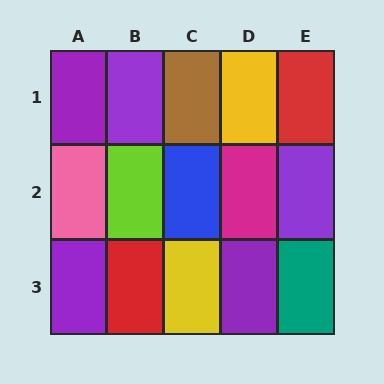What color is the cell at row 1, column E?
Red.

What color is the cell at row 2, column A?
Pink.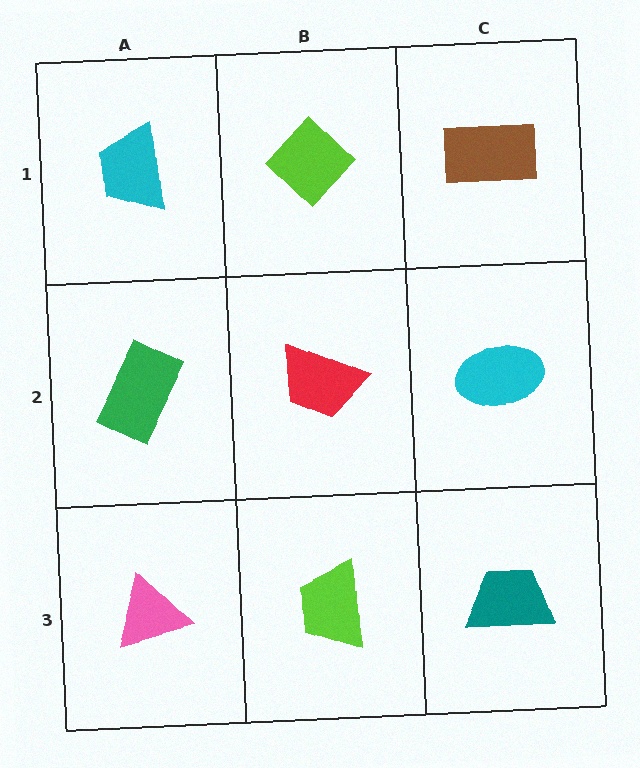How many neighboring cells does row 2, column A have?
3.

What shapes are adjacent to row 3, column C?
A cyan ellipse (row 2, column C), a lime trapezoid (row 3, column B).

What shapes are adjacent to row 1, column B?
A red trapezoid (row 2, column B), a cyan trapezoid (row 1, column A), a brown rectangle (row 1, column C).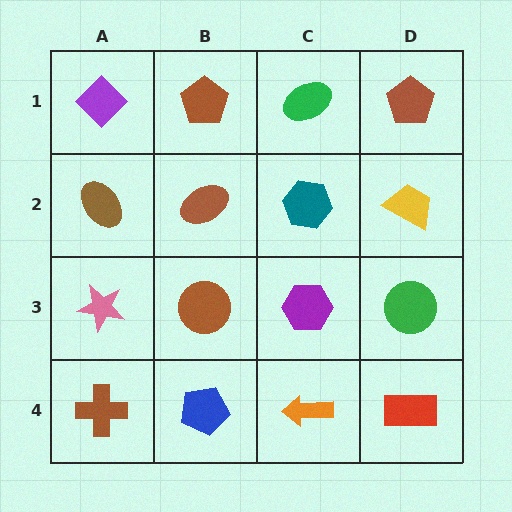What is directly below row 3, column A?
A brown cross.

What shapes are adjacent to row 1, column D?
A yellow trapezoid (row 2, column D), a green ellipse (row 1, column C).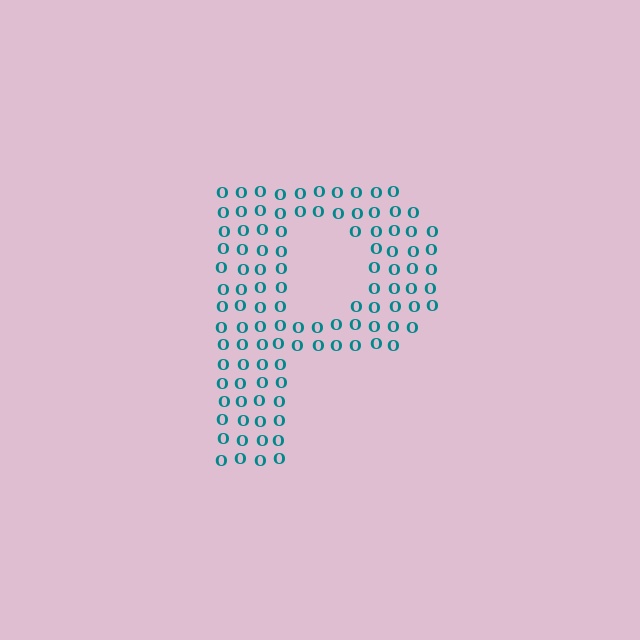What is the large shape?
The large shape is the letter P.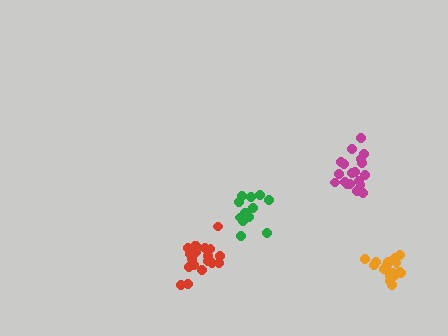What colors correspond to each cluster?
The clusters are colored: orange, red, magenta, green.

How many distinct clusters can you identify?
There are 4 distinct clusters.